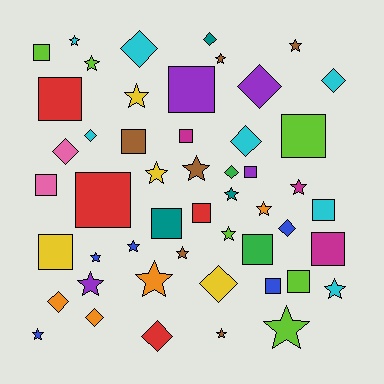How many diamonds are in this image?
There are 13 diamonds.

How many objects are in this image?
There are 50 objects.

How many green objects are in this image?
There are 2 green objects.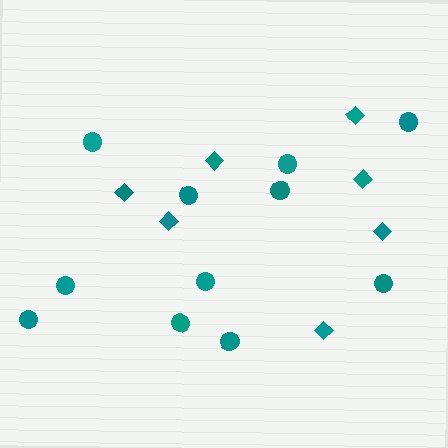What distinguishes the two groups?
There are 2 groups: one group of diamonds (7) and one group of circles (11).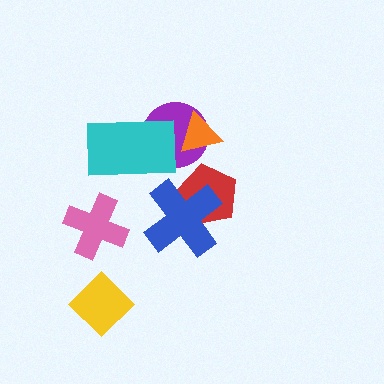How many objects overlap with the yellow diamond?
0 objects overlap with the yellow diamond.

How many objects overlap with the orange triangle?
1 object overlaps with the orange triangle.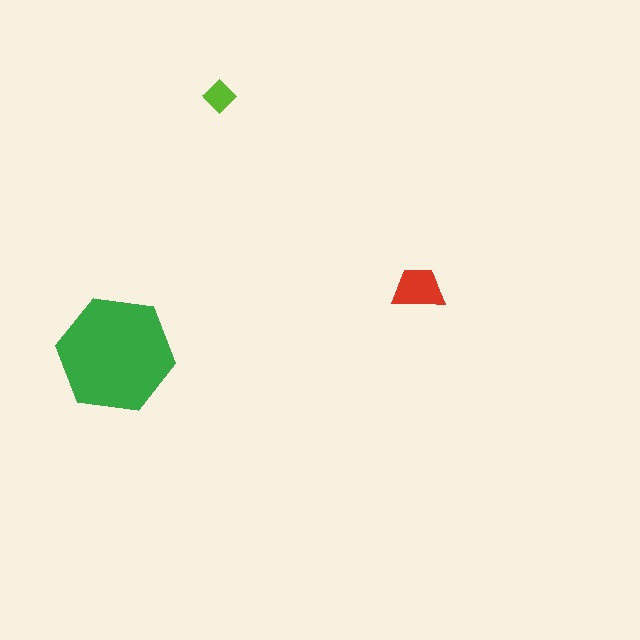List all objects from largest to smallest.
The green hexagon, the red trapezoid, the lime diamond.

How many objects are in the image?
There are 3 objects in the image.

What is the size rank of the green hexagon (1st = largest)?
1st.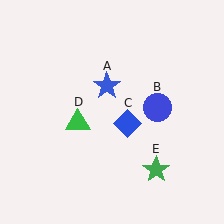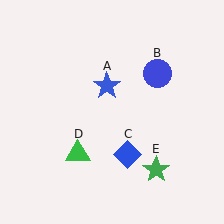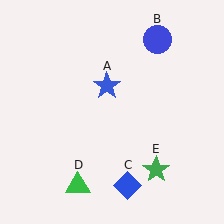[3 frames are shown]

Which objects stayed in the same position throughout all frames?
Blue star (object A) and green star (object E) remained stationary.